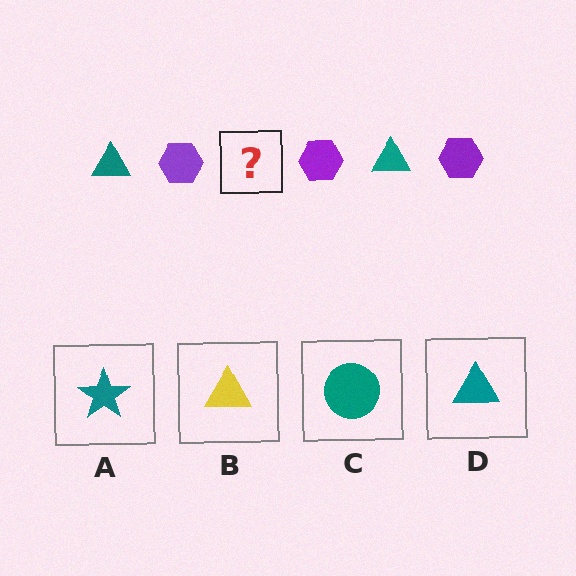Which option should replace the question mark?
Option D.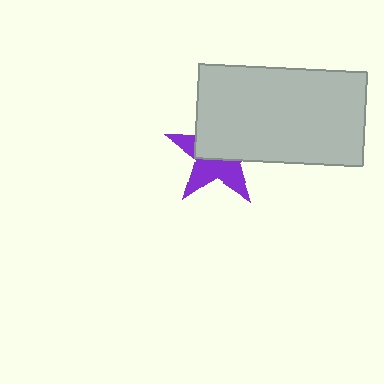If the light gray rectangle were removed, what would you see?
You would see the complete purple star.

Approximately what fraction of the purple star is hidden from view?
Roughly 54% of the purple star is hidden behind the light gray rectangle.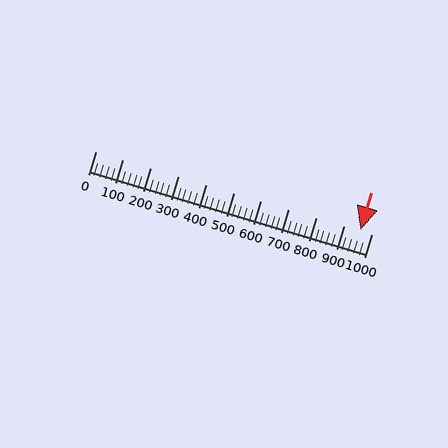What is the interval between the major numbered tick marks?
The major tick marks are spaced 100 units apart.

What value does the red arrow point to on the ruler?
The red arrow points to approximately 960.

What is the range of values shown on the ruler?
The ruler shows values from 0 to 1000.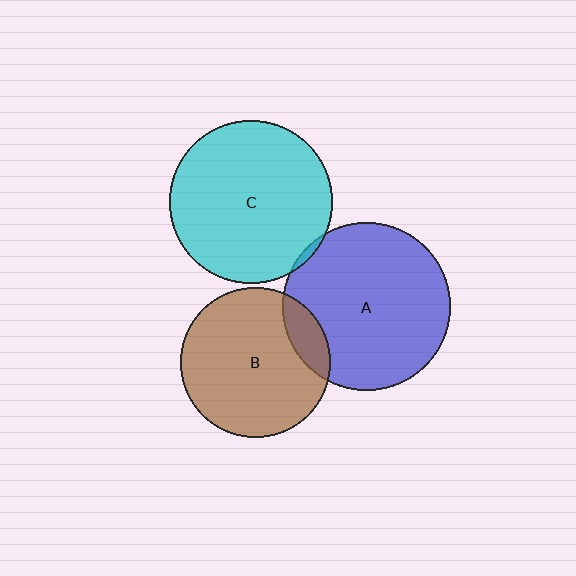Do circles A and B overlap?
Yes.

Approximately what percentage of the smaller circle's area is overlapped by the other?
Approximately 15%.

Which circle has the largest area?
Circle A (blue).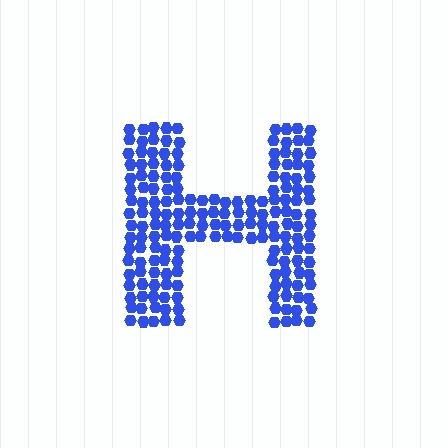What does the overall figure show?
The overall figure shows the letter H.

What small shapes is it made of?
It is made of small hexagons.